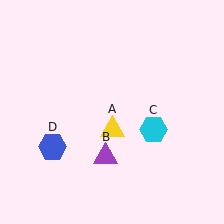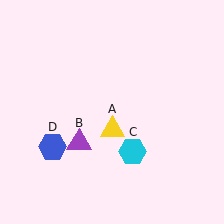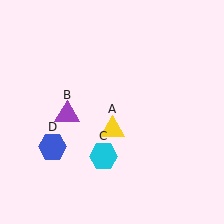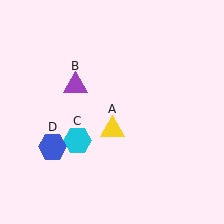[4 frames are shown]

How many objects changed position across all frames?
2 objects changed position: purple triangle (object B), cyan hexagon (object C).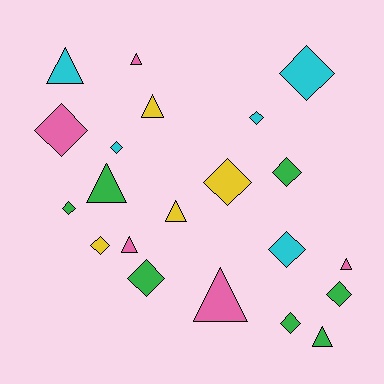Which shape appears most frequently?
Diamond, with 12 objects.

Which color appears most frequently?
Green, with 7 objects.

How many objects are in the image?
There are 21 objects.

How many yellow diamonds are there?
There are 2 yellow diamonds.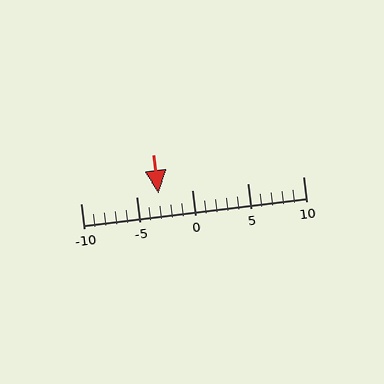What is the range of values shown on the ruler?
The ruler shows values from -10 to 10.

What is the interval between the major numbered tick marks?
The major tick marks are spaced 5 units apart.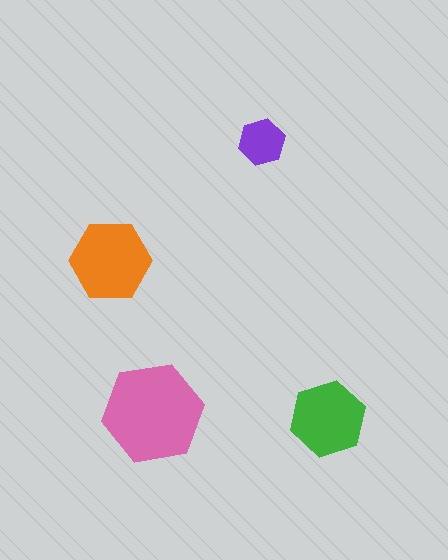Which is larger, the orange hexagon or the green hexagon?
The orange one.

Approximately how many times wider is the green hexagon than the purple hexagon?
About 1.5 times wider.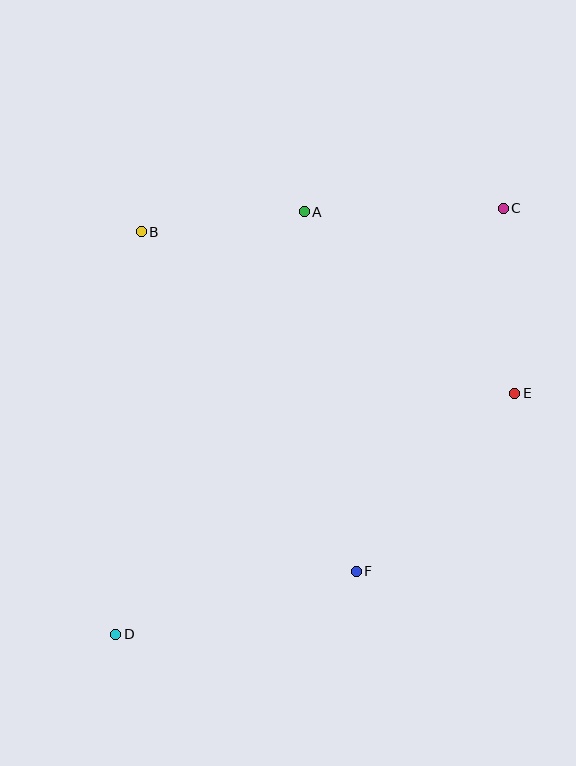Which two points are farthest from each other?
Points C and D are farthest from each other.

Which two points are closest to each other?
Points A and B are closest to each other.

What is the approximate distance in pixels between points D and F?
The distance between D and F is approximately 249 pixels.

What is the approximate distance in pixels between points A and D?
The distance between A and D is approximately 463 pixels.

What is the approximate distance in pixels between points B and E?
The distance between B and E is approximately 407 pixels.